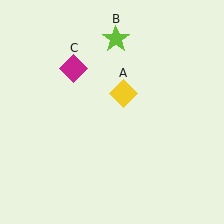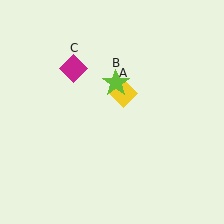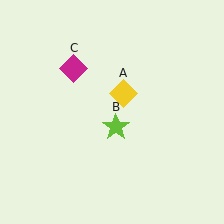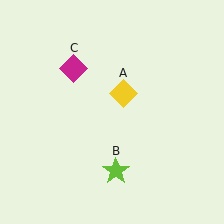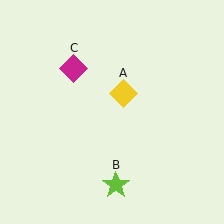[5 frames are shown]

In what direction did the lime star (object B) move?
The lime star (object B) moved down.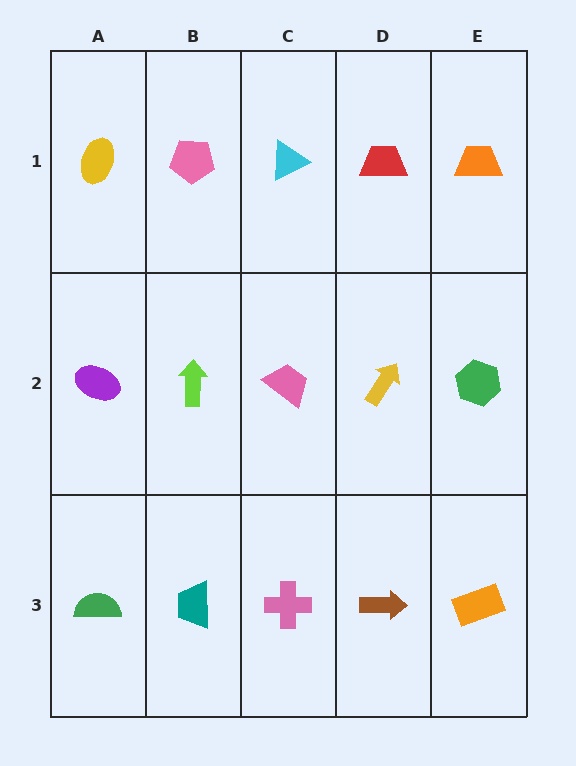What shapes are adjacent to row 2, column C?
A cyan triangle (row 1, column C), a pink cross (row 3, column C), a lime arrow (row 2, column B), a yellow arrow (row 2, column D).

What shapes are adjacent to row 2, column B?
A pink pentagon (row 1, column B), a teal trapezoid (row 3, column B), a purple ellipse (row 2, column A), a pink trapezoid (row 2, column C).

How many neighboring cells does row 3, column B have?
3.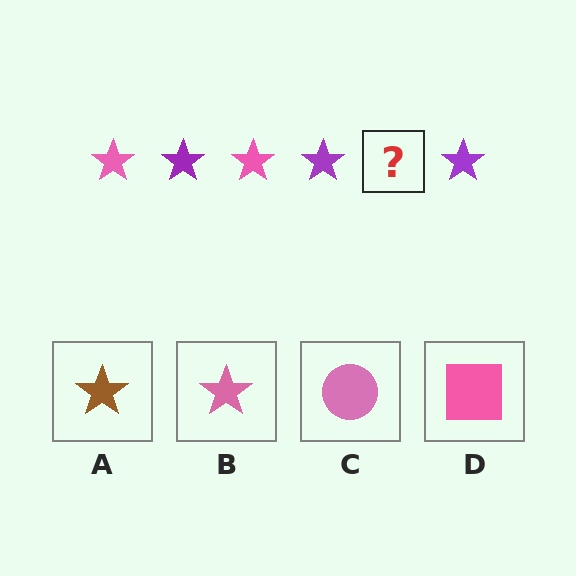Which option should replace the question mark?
Option B.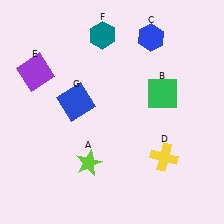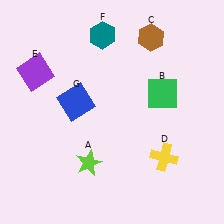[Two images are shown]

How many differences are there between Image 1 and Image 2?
There is 1 difference between the two images.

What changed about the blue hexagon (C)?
In Image 1, C is blue. In Image 2, it changed to brown.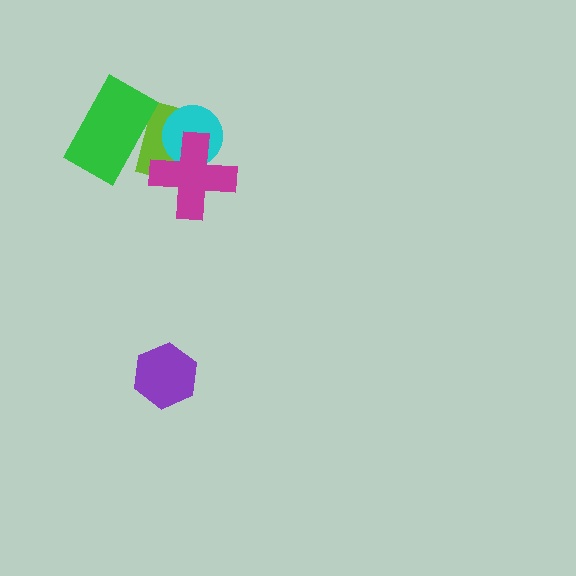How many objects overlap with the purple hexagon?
0 objects overlap with the purple hexagon.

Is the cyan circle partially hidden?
Yes, it is partially covered by another shape.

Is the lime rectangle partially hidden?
Yes, it is partially covered by another shape.